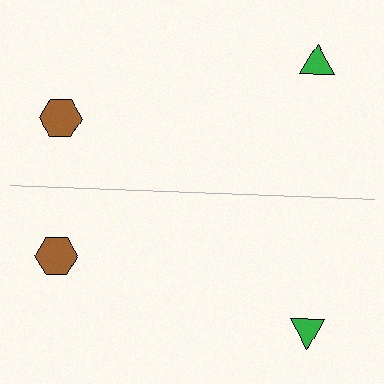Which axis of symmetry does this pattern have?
The pattern has a horizontal axis of symmetry running through the center of the image.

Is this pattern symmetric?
Yes, this pattern has bilateral (reflection) symmetry.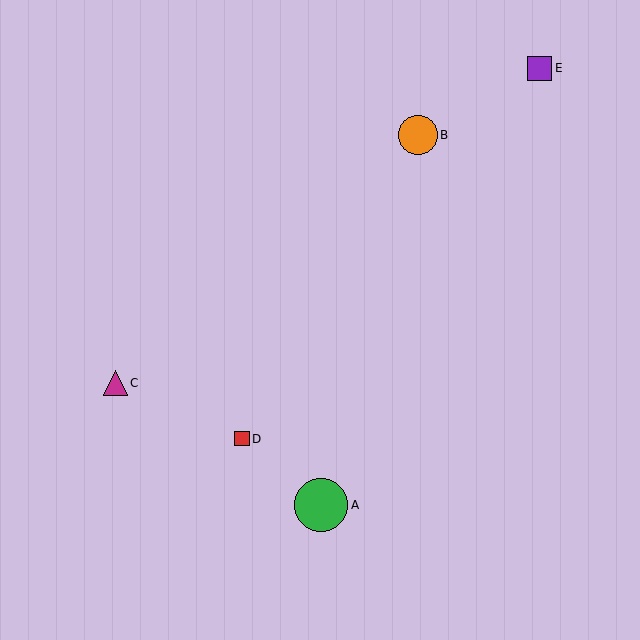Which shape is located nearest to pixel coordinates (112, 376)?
The magenta triangle (labeled C) at (115, 383) is nearest to that location.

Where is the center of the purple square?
The center of the purple square is at (540, 68).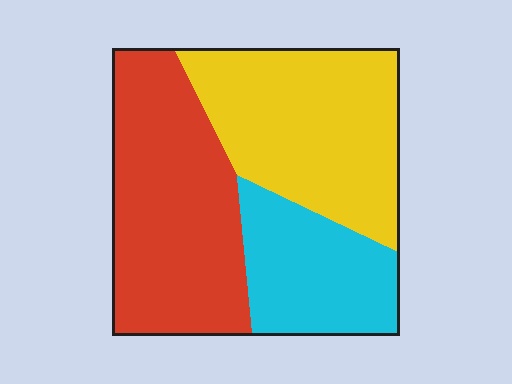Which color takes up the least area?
Cyan, at roughly 25%.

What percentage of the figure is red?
Red covers roughly 40% of the figure.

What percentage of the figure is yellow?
Yellow takes up about three eighths (3/8) of the figure.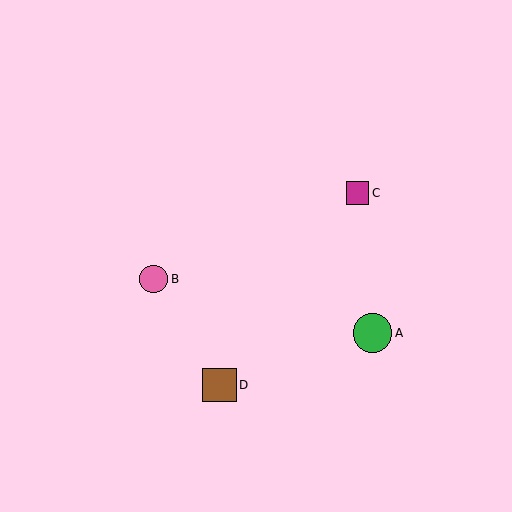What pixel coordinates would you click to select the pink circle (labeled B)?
Click at (154, 279) to select the pink circle B.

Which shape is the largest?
The green circle (labeled A) is the largest.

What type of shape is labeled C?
Shape C is a magenta square.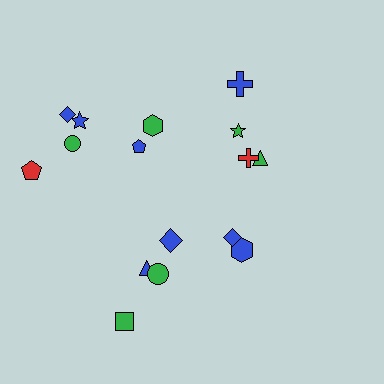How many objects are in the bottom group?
There are 6 objects.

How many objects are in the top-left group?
There are 6 objects.